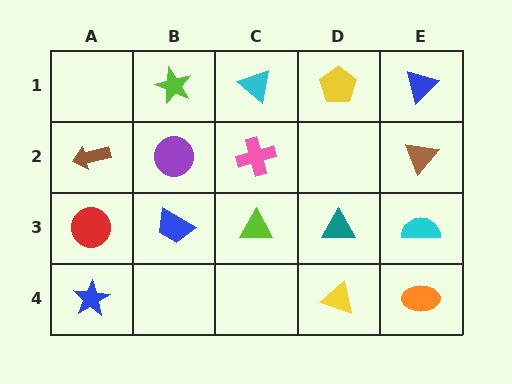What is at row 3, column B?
A blue trapezoid.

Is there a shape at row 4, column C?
No, that cell is empty.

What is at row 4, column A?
A blue star.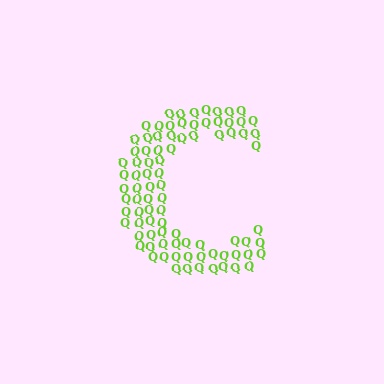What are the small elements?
The small elements are letter Q's.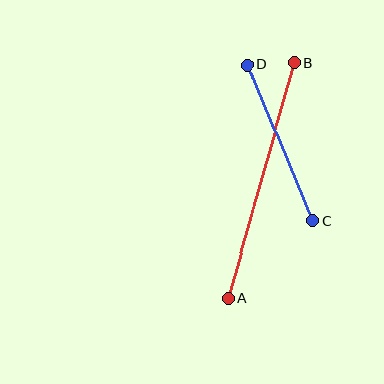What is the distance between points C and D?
The distance is approximately 170 pixels.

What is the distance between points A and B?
The distance is approximately 244 pixels.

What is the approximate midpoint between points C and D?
The midpoint is at approximately (280, 143) pixels.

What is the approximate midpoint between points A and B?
The midpoint is at approximately (261, 180) pixels.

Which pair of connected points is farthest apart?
Points A and B are farthest apart.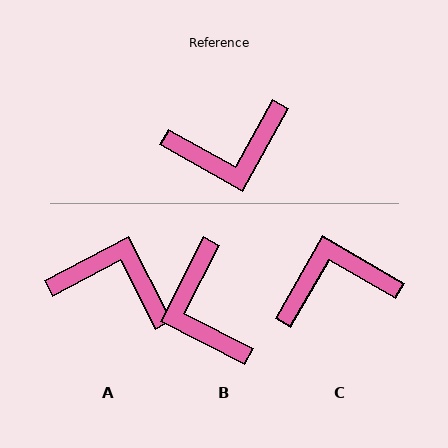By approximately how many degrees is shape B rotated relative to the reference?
Approximately 88 degrees clockwise.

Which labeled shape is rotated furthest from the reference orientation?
C, about 179 degrees away.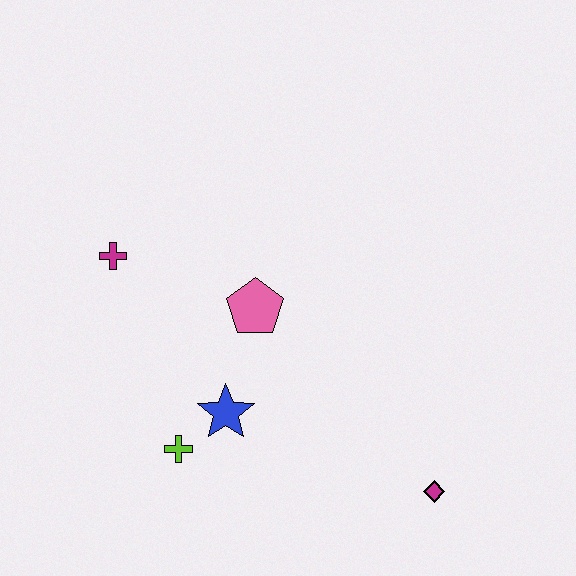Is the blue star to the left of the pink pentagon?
Yes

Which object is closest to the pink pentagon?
The blue star is closest to the pink pentagon.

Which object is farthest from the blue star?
The magenta diamond is farthest from the blue star.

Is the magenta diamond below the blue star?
Yes